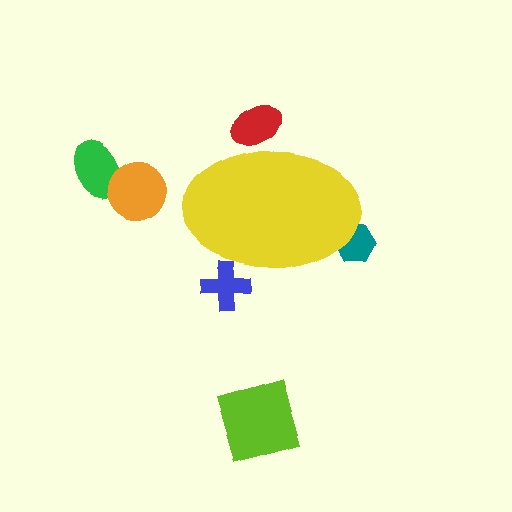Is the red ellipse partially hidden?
Yes, the red ellipse is partially hidden behind the yellow ellipse.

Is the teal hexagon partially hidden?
Yes, the teal hexagon is partially hidden behind the yellow ellipse.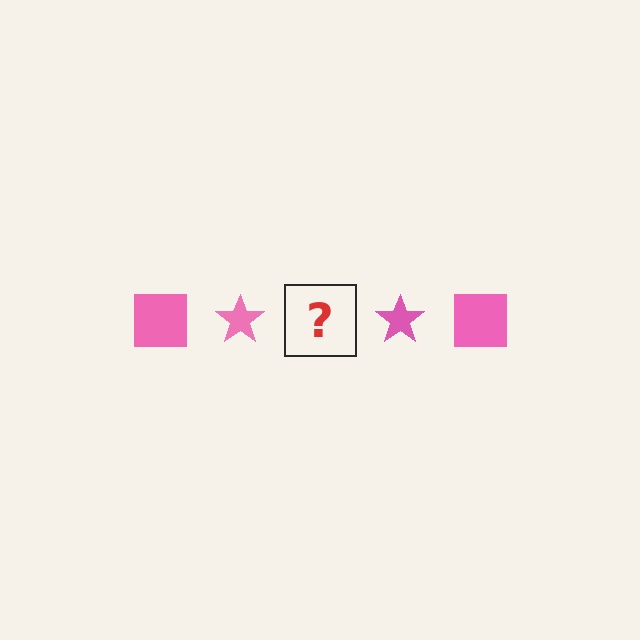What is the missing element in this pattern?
The missing element is a pink square.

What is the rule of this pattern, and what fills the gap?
The rule is that the pattern cycles through square, star shapes in pink. The gap should be filled with a pink square.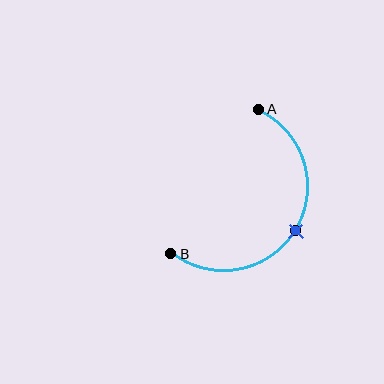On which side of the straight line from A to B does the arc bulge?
The arc bulges to the right of the straight line connecting A and B.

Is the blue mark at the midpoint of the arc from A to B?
Yes. The blue mark lies on the arc at equal arc-length from both A and B — it is the arc midpoint.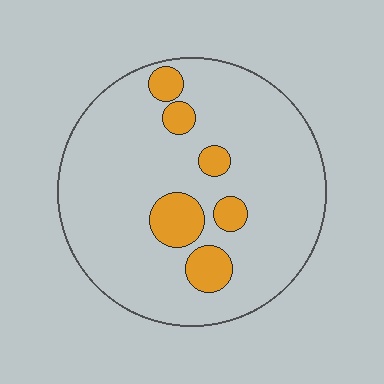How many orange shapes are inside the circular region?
6.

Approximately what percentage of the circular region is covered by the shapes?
Approximately 15%.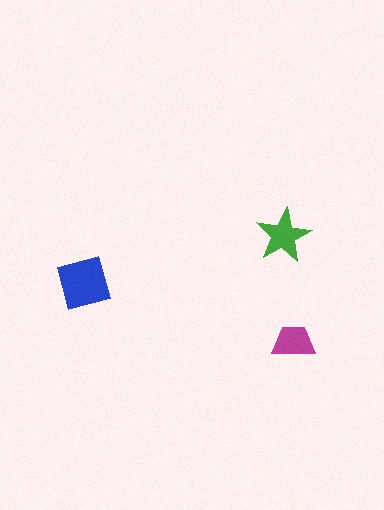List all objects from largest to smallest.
The blue diamond, the green star, the magenta trapezoid.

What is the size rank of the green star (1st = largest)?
2nd.